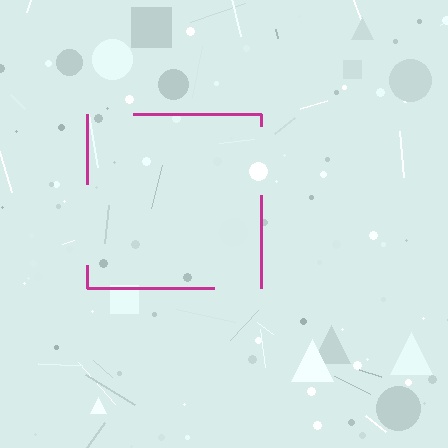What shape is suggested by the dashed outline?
The dashed outline suggests a square.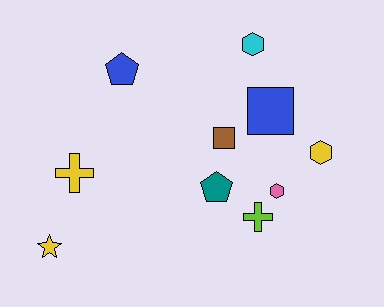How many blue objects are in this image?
There are 2 blue objects.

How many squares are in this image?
There are 2 squares.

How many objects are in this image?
There are 10 objects.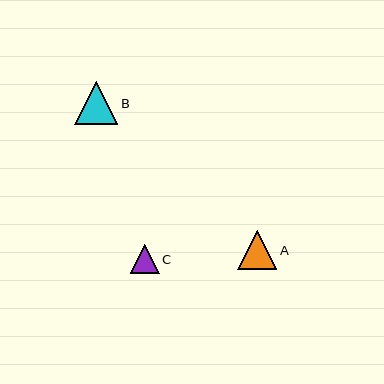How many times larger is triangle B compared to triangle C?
Triangle B is approximately 1.5 times the size of triangle C.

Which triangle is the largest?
Triangle B is the largest with a size of approximately 43 pixels.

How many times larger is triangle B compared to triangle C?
Triangle B is approximately 1.5 times the size of triangle C.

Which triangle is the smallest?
Triangle C is the smallest with a size of approximately 29 pixels.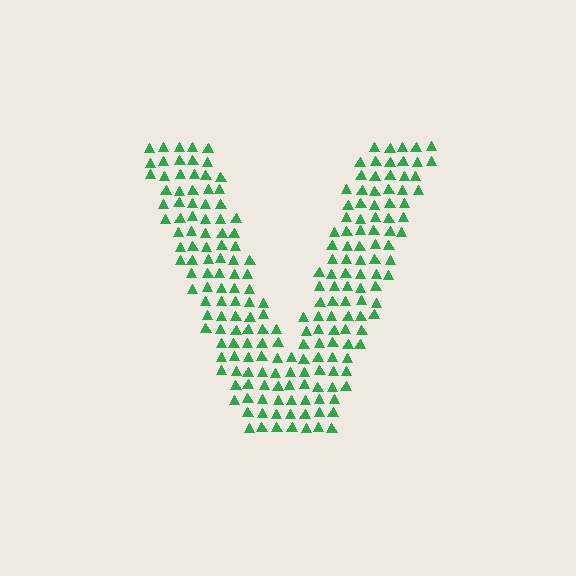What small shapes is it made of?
It is made of small triangles.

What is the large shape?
The large shape is the letter V.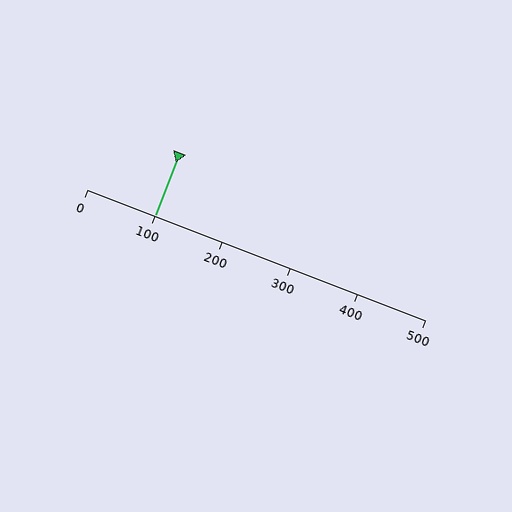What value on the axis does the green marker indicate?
The marker indicates approximately 100.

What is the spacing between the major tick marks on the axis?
The major ticks are spaced 100 apart.